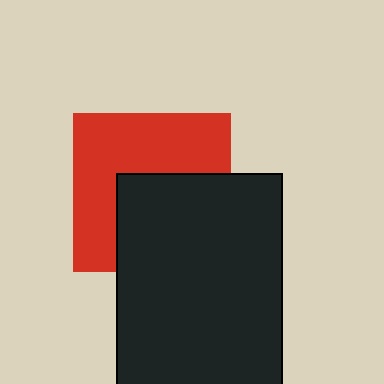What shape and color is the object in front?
The object in front is a black rectangle.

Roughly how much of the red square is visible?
About half of it is visible (roughly 54%).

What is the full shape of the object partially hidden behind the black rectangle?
The partially hidden object is a red square.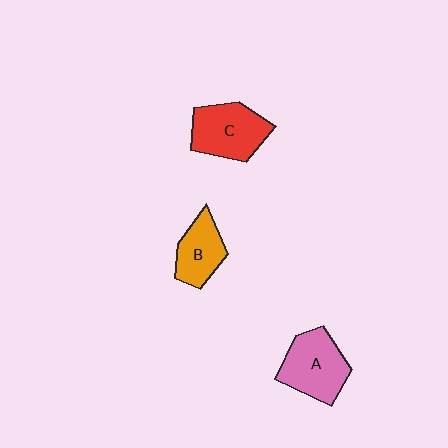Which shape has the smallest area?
Shape B (orange).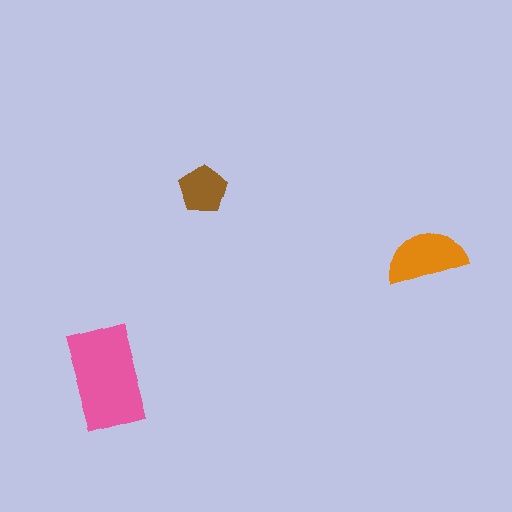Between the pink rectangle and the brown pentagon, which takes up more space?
The pink rectangle.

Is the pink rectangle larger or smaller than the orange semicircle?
Larger.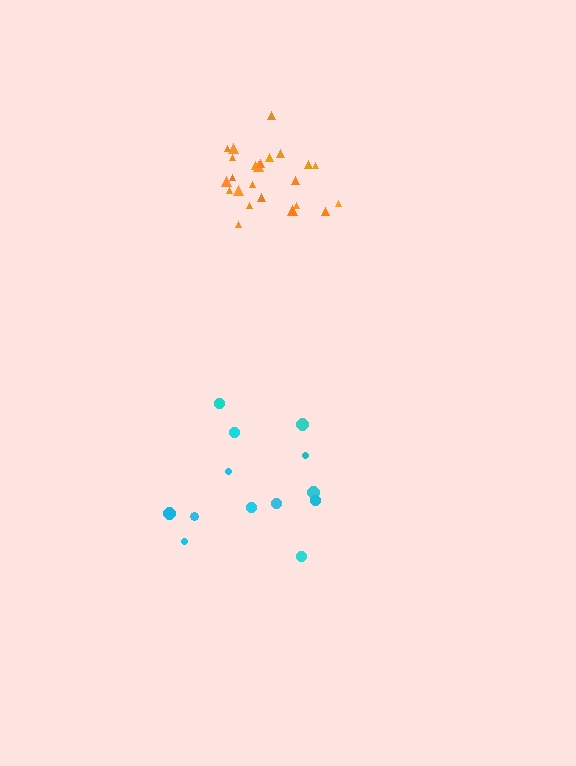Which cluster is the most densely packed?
Orange.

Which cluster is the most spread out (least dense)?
Cyan.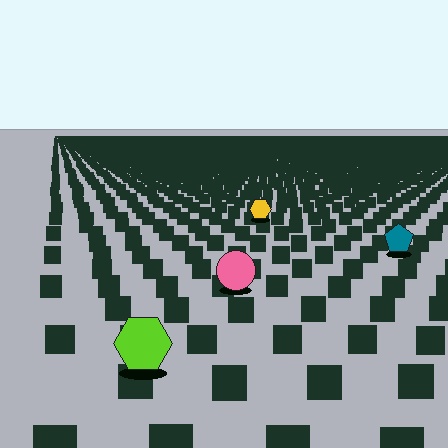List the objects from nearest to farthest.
From nearest to farthest: the lime hexagon, the pink circle, the teal pentagon, the yellow hexagon.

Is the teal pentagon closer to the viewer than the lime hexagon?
No. The lime hexagon is closer — you can tell from the texture gradient: the ground texture is coarser near it.